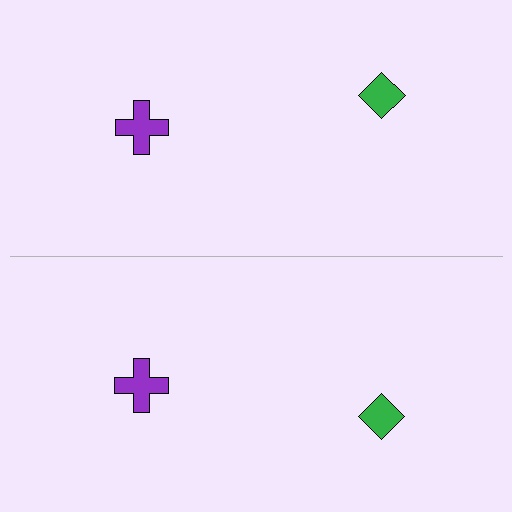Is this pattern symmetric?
Yes, this pattern has bilateral (reflection) symmetry.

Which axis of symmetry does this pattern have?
The pattern has a horizontal axis of symmetry running through the center of the image.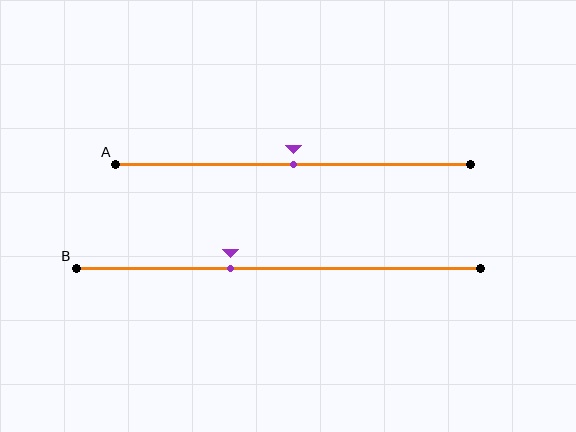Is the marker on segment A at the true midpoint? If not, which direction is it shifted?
Yes, the marker on segment A is at the true midpoint.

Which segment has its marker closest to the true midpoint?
Segment A has its marker closest to the true midpoint.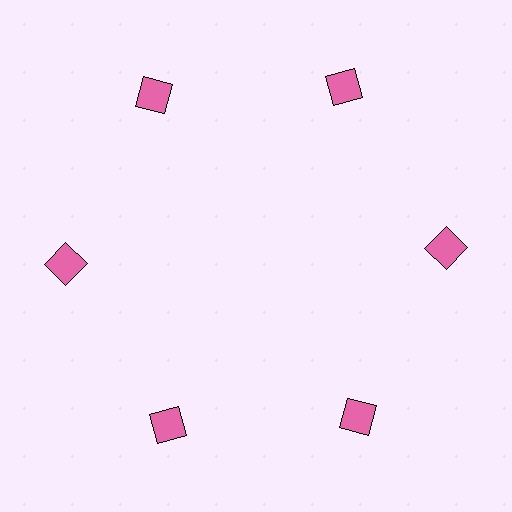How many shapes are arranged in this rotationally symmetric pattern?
There are 6 shapes, arranged in 6 groups of 1.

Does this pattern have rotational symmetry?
Yes, this pattern has 6-fold rotational symmetry. It looks the same after rotating 60 degrees around the center.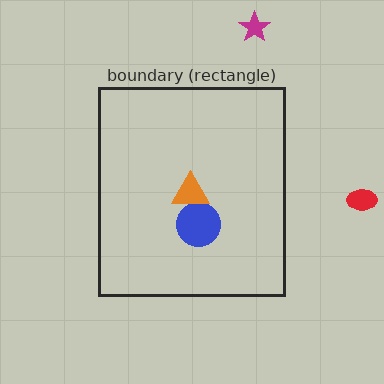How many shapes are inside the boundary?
2 inside, 2 outside.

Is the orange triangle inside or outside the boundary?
Inside.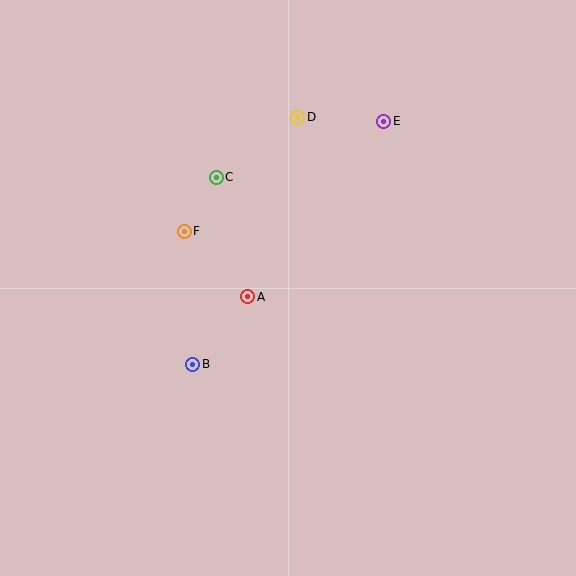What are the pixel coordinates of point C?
Point C is at (216, 177).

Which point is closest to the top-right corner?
Point E is closest to the top-right corner.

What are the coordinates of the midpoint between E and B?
The midpoint between E and B is at (288, 243).